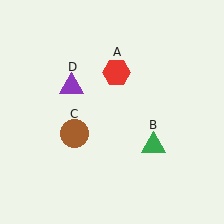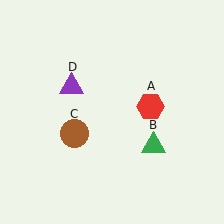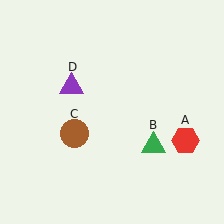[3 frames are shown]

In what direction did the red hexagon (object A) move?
The red hexagon (object A) moved down and to the right.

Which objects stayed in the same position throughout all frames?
Green triangle (object B) and brown circle (object C) and purple triangle (object D) remained stationary.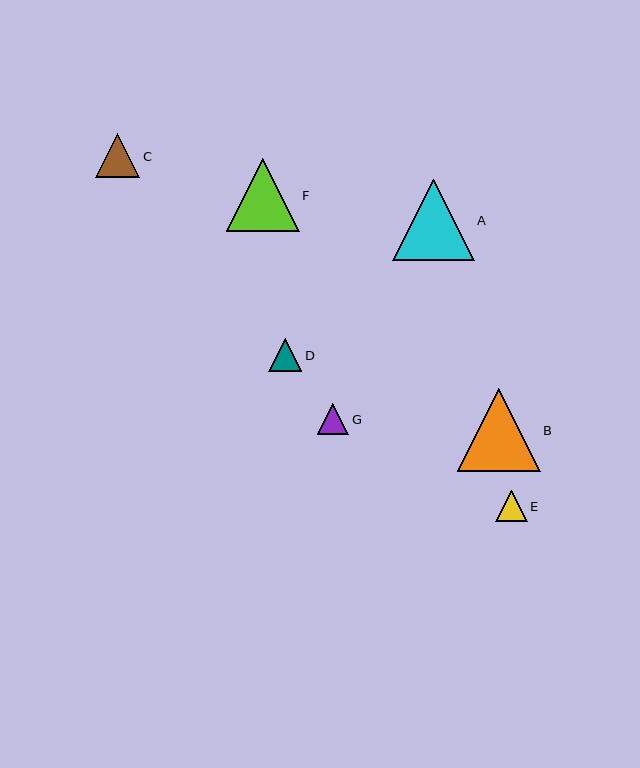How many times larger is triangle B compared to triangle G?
Triangle B is approximately 2.7 times the size of triangle G.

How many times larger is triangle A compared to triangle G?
Triangle A is approximately 2.6 times the size of triangle G.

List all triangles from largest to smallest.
From largest to smallest: B, A, F, C, D, E, G.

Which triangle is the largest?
Triangle B is the largest with a size of approximately 83 pixels.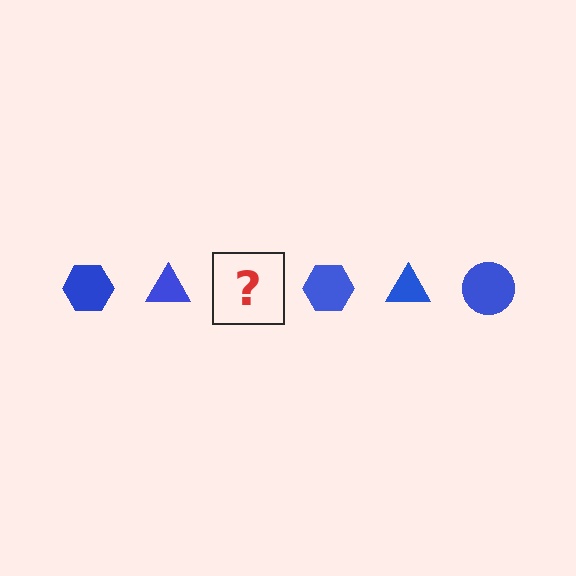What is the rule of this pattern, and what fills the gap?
The rule is that the pattern cycles through hexagon, triangle, circle shapes in blue. The gap should be filled with a blue circle.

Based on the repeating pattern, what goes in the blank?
The blank should be a blue circle.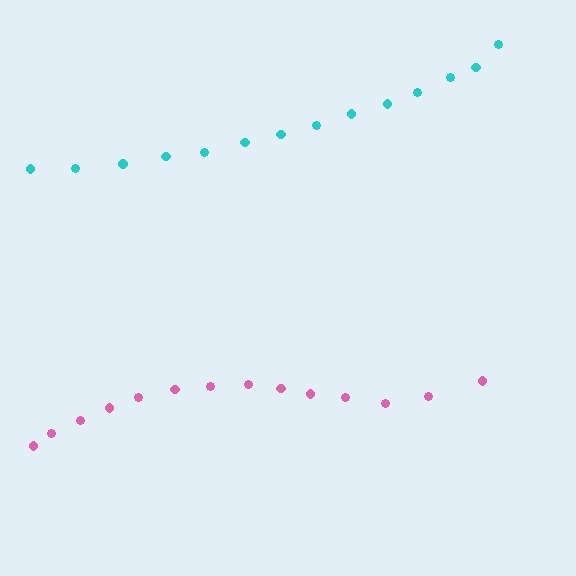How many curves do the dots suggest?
There are 2 distinct paths.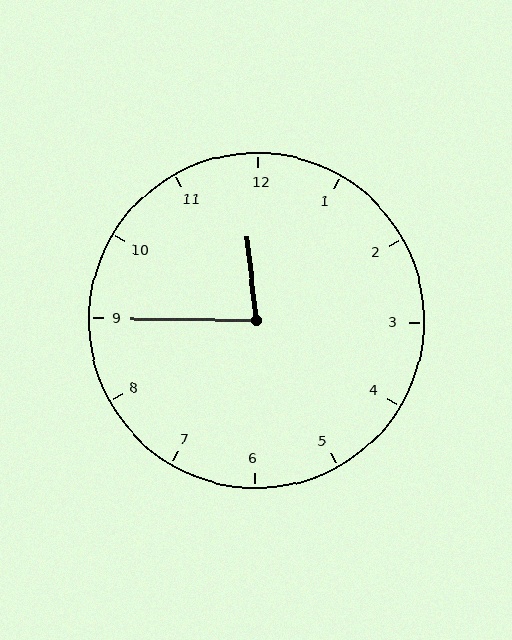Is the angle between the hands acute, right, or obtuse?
It is acute.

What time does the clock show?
11:45.